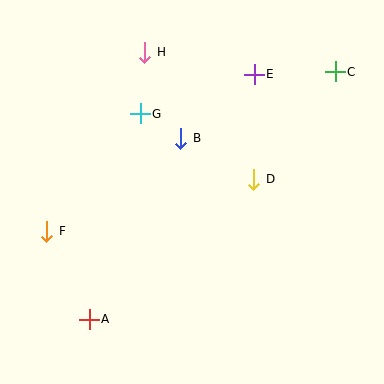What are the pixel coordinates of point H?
Point H is at (145, 52).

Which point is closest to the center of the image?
Point B at (181, 138) is closest to the center.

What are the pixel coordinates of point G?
Point G is at (140, 114).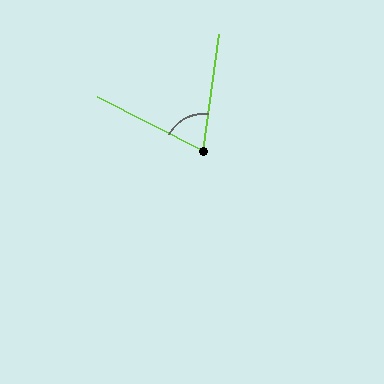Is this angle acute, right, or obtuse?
It is acute.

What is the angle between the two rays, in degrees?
Approximately 71 degrees.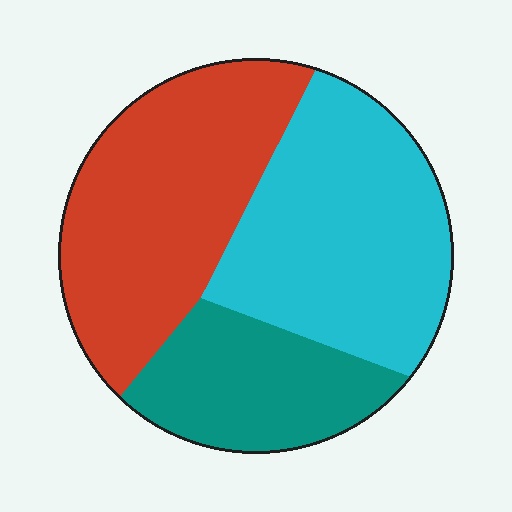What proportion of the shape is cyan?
Cyan takes up about two fifths (2/5) of the shape.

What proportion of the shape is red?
Red takes up between a quarter and a half of the shape.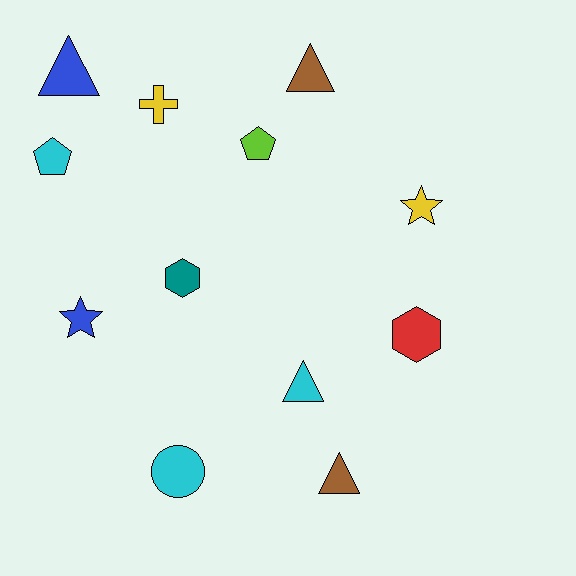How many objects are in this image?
There are 12 objects.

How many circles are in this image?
There is 1 circle.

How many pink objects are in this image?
There are no pink objects.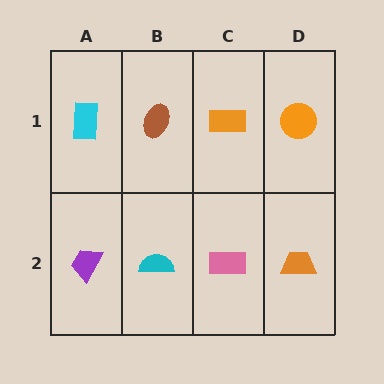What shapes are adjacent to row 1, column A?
A purple trapezoid (row 2, column A), a brown ellipse (row 1, column B).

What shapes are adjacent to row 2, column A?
A cyan rectangle (row 1, column A), a cyan semicircle (row 2, column B).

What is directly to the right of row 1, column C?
An orange circle.